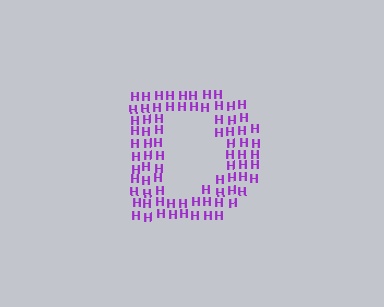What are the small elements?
The small elements are letter H's.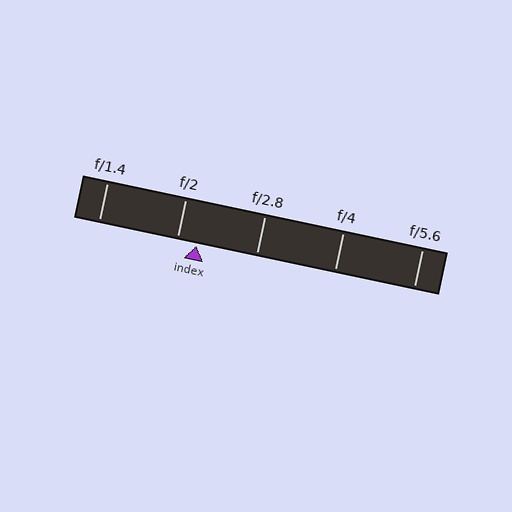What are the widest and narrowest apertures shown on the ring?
The widest aperture shown is f/1.4 and the narrowest is f/5.6.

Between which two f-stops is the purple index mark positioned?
The index mark is between f/2 and f/2.8.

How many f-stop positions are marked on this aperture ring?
There are 5 f-stop positions marked.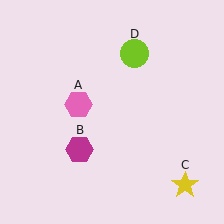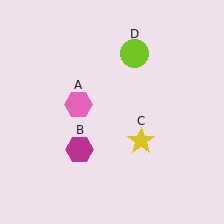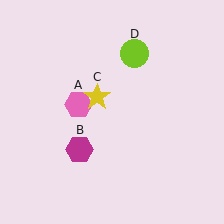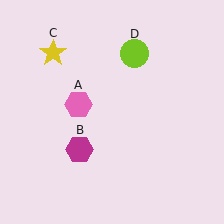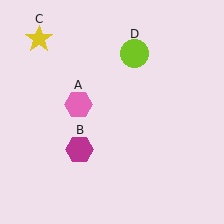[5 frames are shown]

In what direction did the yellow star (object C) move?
The yellow star (object C) moved up and to the left.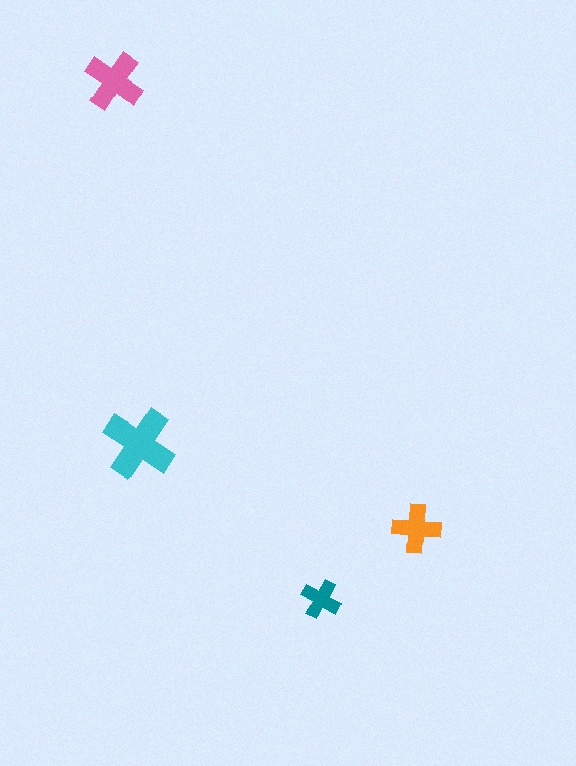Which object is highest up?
The pink cross is topmost.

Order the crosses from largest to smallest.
the cyan one, the pink one, the orange one, the teal one.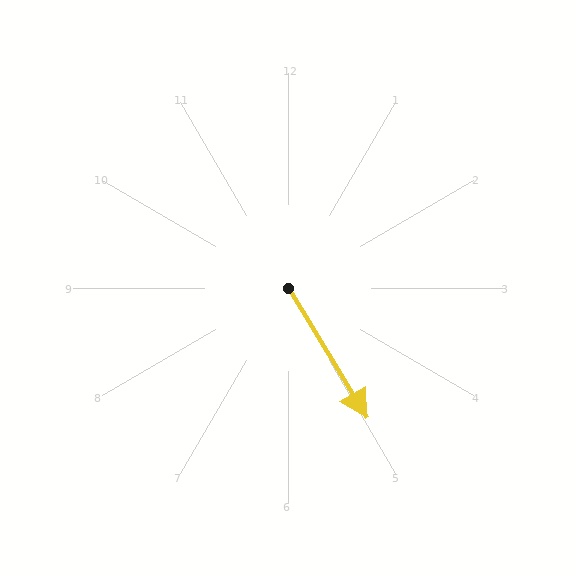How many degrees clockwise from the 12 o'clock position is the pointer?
Approximately 149 degrees.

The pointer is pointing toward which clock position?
Roughly 5 o'clock.